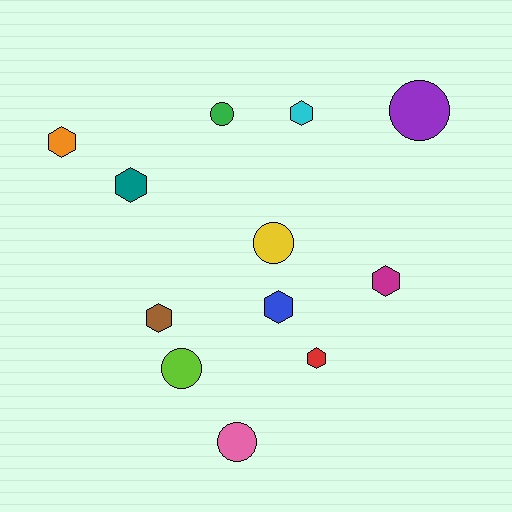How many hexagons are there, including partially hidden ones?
There are 7 hexagons.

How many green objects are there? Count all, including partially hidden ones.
There is 1 green object.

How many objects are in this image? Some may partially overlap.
There are 12 objects.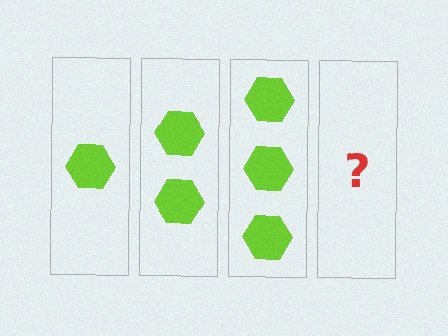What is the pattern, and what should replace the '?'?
The pattern is that each step adds one more hexagon. The '?' should be 4 hexagons.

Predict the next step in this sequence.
The next step is 4 hexagons.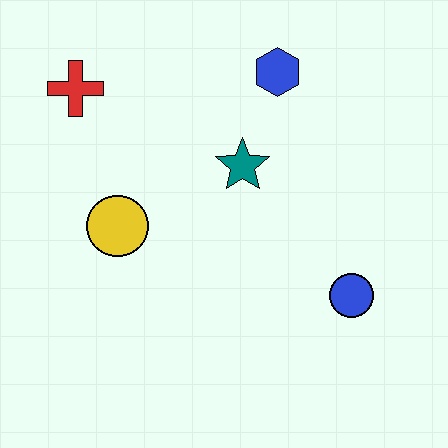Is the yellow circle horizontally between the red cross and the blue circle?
Yes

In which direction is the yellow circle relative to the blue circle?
The yellow circle is to the left of the blue circle.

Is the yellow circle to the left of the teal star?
Yes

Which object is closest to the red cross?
The yellow circle is closest to the red cross.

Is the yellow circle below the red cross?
Yes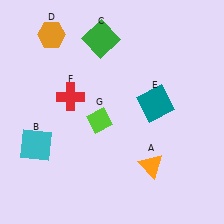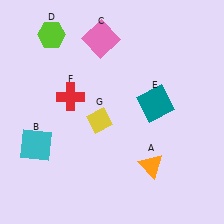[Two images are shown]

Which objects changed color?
C changed from green to pink. D changed from orange to lime. G changed from lime to yellow.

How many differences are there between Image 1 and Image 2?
There are 3 differences between the two images.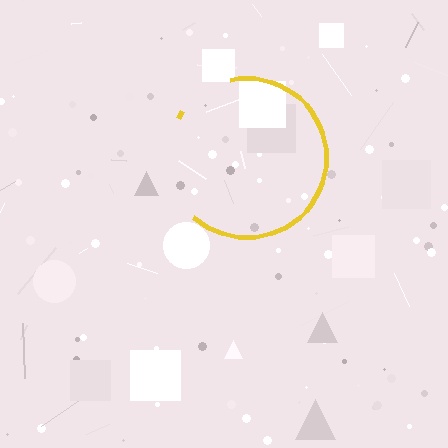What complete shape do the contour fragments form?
The contour fragments form a circle.